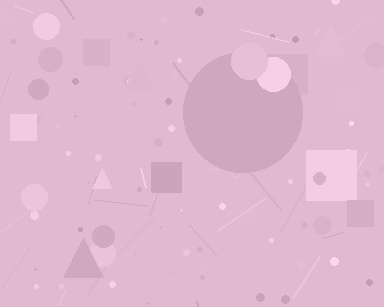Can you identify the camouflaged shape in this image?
The camouflaged shape is a circle.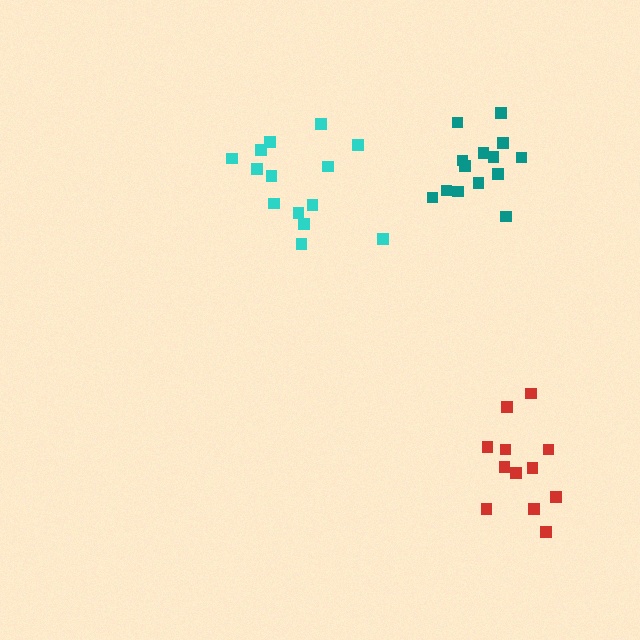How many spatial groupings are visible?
There are 3 spatial groupings.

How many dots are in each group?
Group 1: 13 dots, Group 2: 14 dots, Group 3: 14 dots (41 total).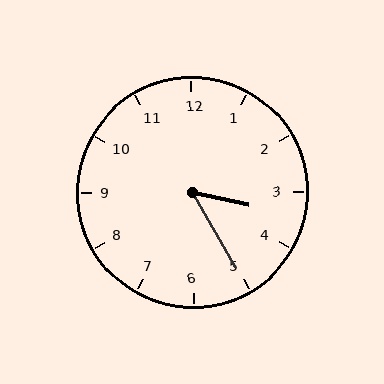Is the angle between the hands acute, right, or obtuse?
It is acute.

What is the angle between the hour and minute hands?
Approximately 48 degrees.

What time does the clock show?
3:25.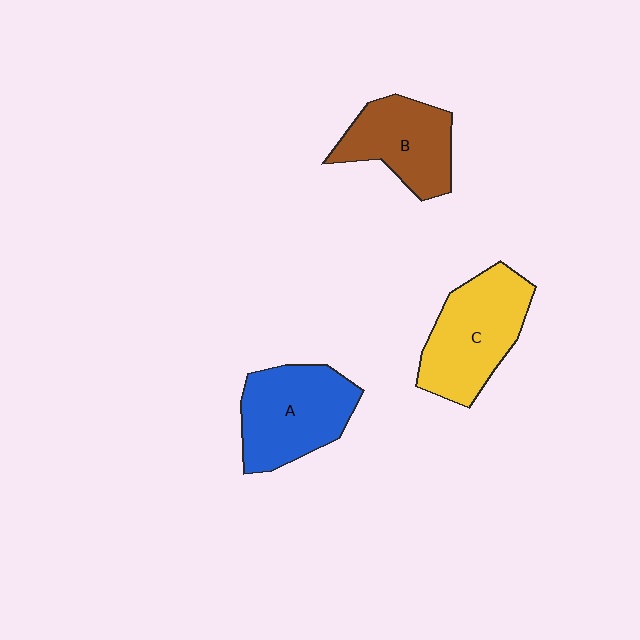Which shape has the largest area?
Shape C (yellow).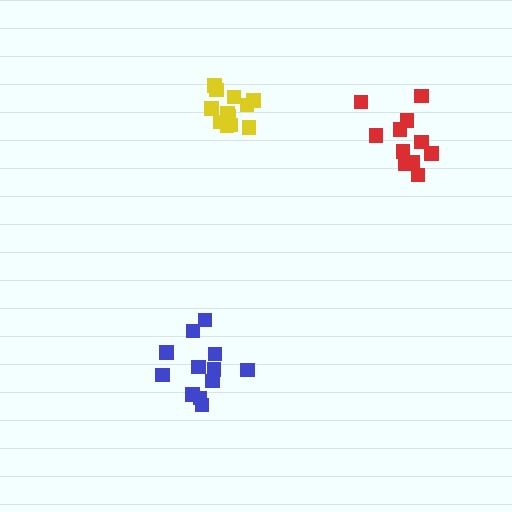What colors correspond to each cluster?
The clusters are colored: blue, yellow, red.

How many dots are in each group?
Group 1: 12 dots, Group 2: 12 dots, Group 3: 11 dots (35 total).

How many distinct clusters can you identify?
There are 3 distinct clusters.